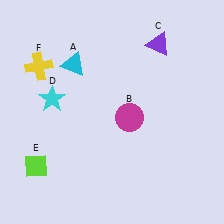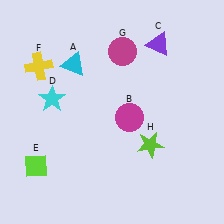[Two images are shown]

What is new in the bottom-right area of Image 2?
A lime star (H) was added in the bottom-right area of Image 2.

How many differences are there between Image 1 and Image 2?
There are 2 differences between the two images.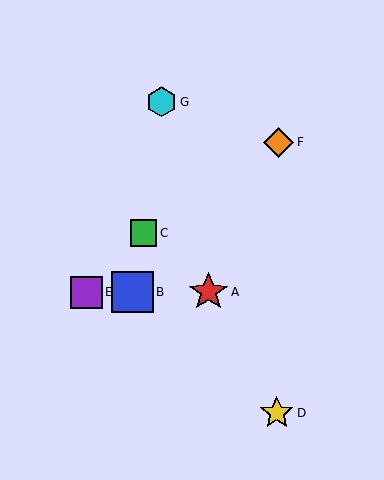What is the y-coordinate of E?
Object E is at y≈292.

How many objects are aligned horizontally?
3 objects (A, B, E) are aligned horizontally.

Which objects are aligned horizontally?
Objects A, B, E are aligned horizontally.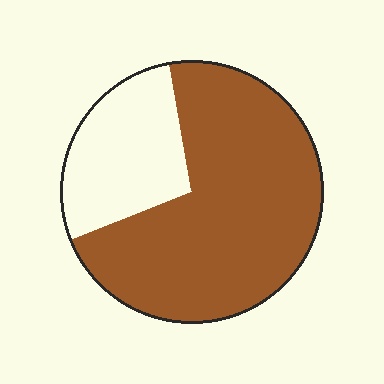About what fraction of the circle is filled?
About three quarters (3/4).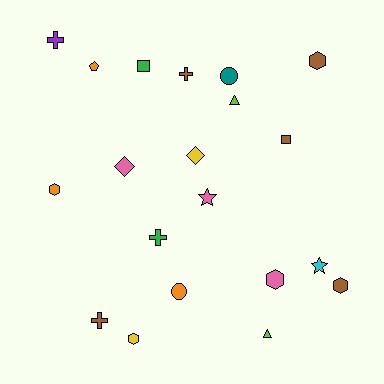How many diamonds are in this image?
There are 2 diamonds.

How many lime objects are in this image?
There are 2 lime objects.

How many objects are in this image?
There are 20 objects.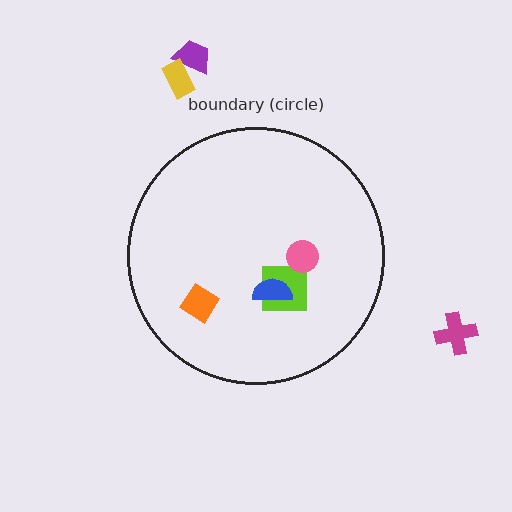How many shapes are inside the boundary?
4 inside, 3 outside.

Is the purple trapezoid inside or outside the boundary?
Outside.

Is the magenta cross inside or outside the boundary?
Outside.